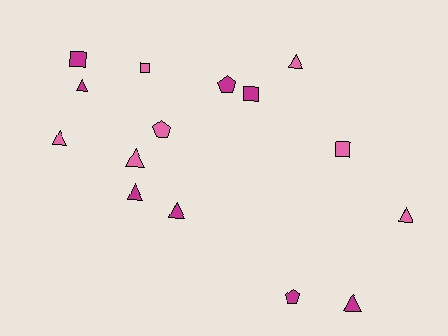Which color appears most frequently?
Magenta, with 8 objects.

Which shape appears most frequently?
Triangle, with 8 objects.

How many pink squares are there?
There are 2 pink squares.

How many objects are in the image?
There are 15 objects.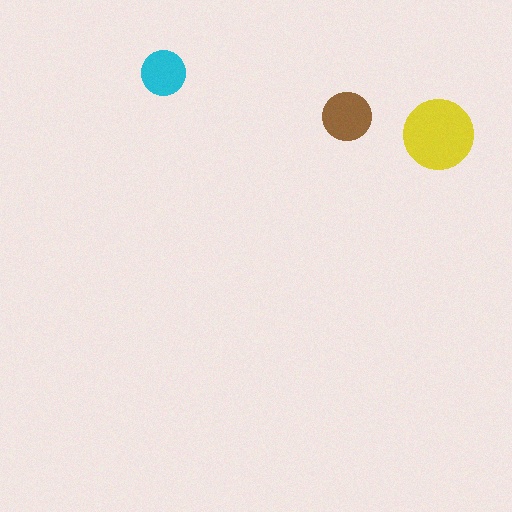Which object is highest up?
The cyan circle is topmost.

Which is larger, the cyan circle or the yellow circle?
The yellow one.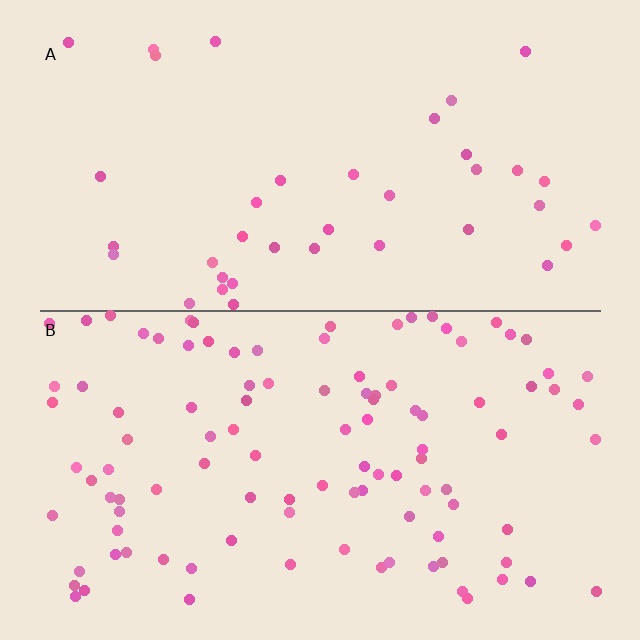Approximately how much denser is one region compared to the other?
Approximately 2.7× — region B over region A.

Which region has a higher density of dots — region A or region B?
B (the bottom).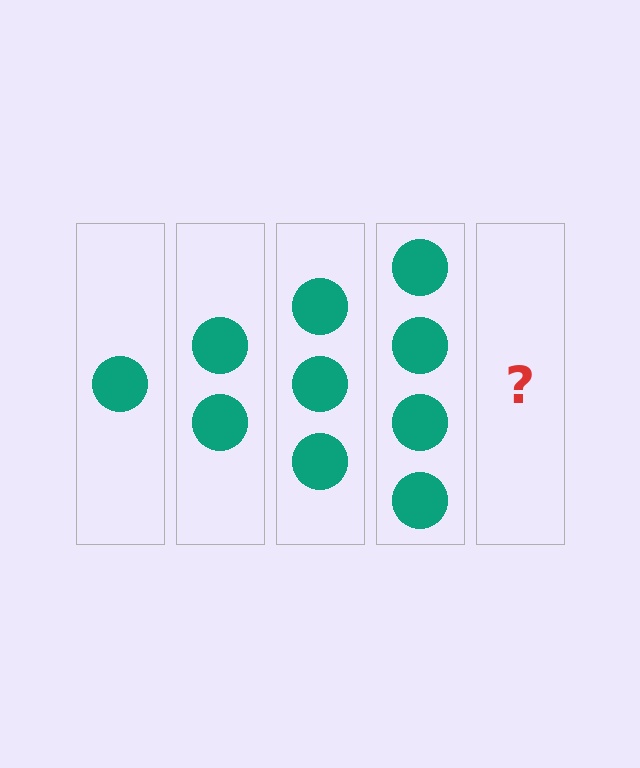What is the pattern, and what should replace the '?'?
The pattern is that each step adds one more circle. The '?' should be 5 circles.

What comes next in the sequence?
The next element should be 5 circles.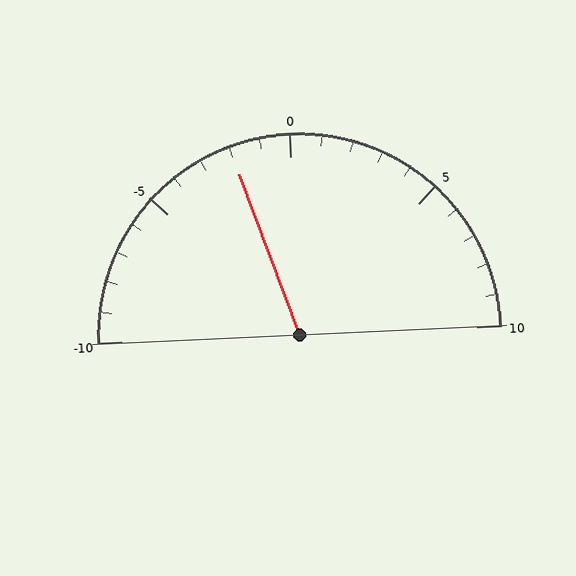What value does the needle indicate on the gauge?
The needle indicates approximately -2.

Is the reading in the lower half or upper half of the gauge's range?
The reading is in the lower half of the range (-10 to 10).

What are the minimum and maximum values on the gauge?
The gauge ranges from -10 to 10.